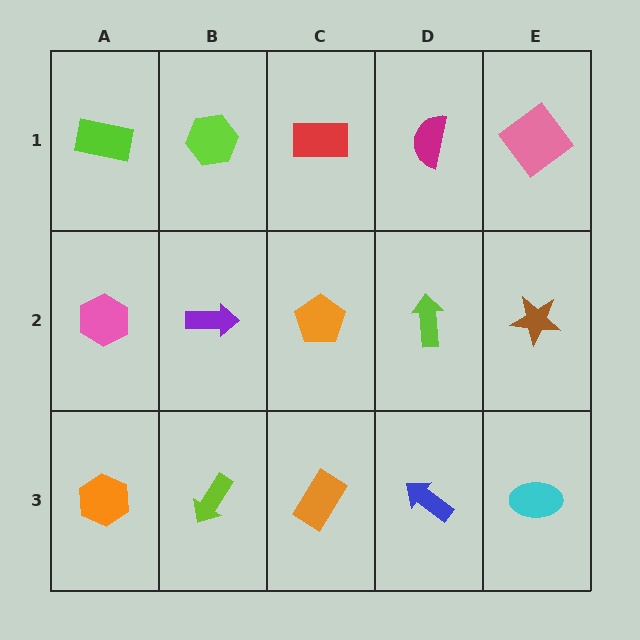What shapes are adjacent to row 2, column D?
A magenta semicircle (row 1, column D), a blue arrow (row 3, column D), an orange pentagon (row 2, column C), a brown star (row 2, column E).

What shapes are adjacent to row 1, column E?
A brown star (row 2, column E), a magenta semicircle (row 1, column D).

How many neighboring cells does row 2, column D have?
4.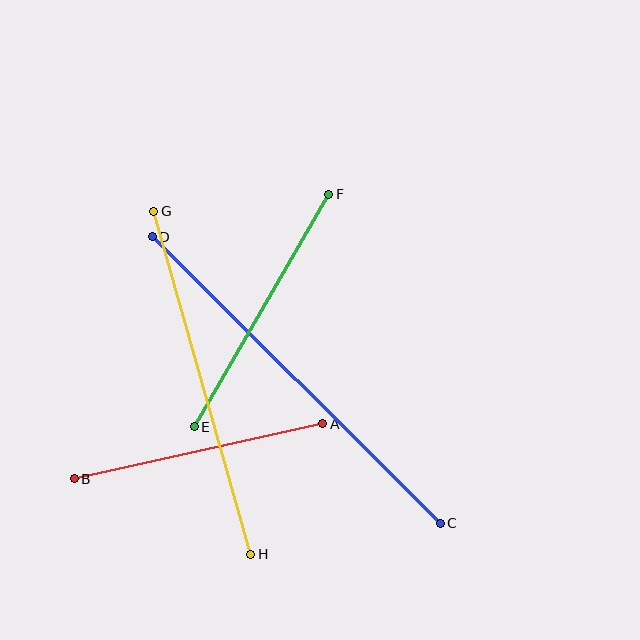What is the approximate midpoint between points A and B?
The midpoint is at approximately (198, 451) pixels.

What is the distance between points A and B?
The distance is approximately 255 pixels.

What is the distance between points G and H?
The distance is approximately 357 pixels.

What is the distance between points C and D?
The distance is approximately 406 pixels.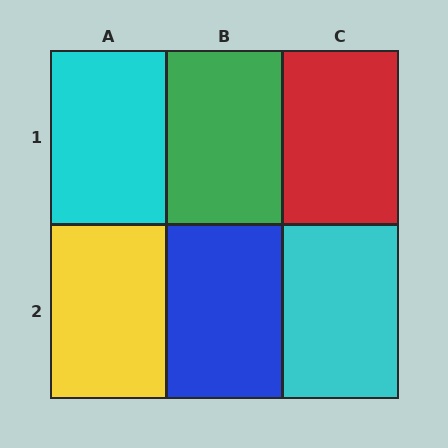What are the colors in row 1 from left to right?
Cyan, green, red.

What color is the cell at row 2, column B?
Blue.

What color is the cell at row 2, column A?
Yellow.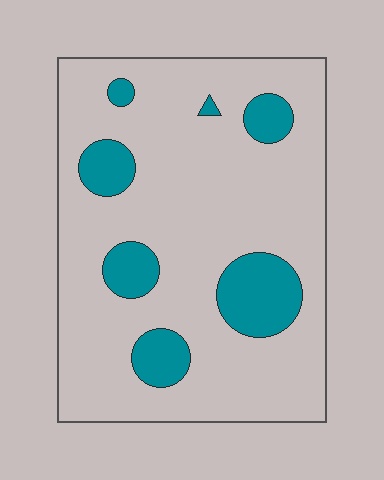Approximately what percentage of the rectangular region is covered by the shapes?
Approximately 15%.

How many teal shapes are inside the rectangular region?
7.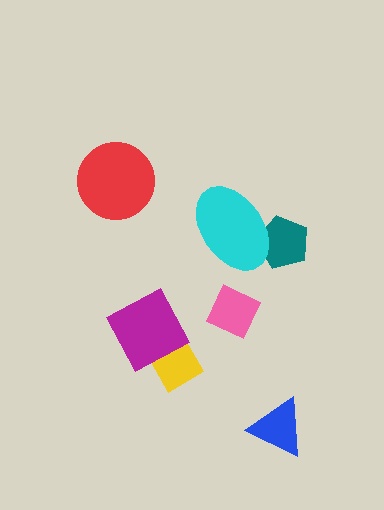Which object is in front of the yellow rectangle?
The magenta diamond is in front of the yellow rectangle.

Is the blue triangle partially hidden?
No, no other shape covers it.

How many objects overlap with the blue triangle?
0 objects overlap with the blue triangle.